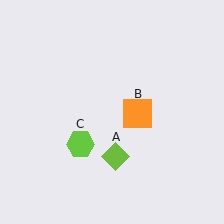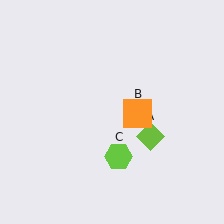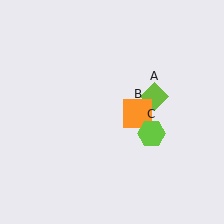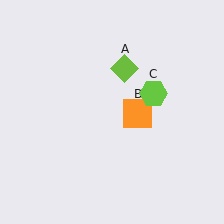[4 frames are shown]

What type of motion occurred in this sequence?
The lime diamond (object A), lime hexagon (object C) rotated counterclockwise around the center of the scene.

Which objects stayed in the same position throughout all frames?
Orange square (object B) remained stationary.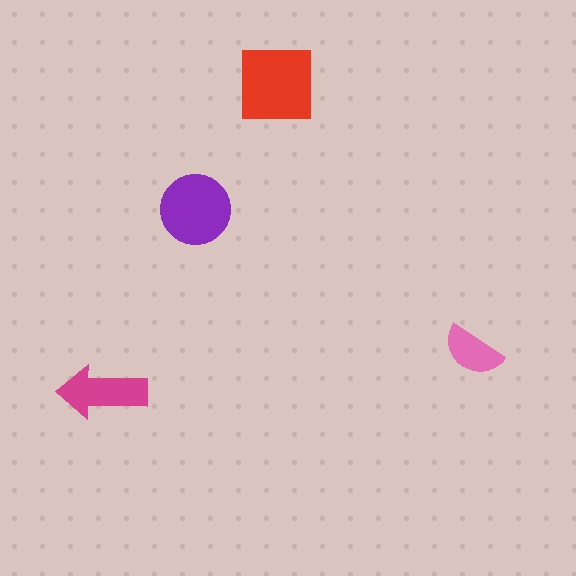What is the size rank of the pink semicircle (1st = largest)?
4th.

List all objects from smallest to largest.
The pink semicircle, the magenta arrow, the purple circle, the red square.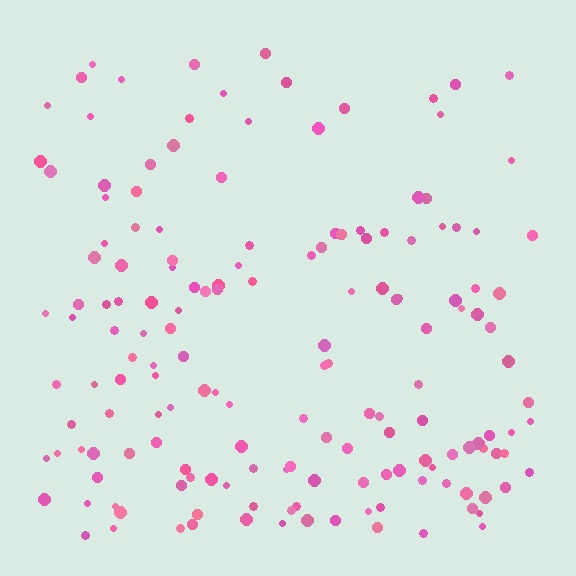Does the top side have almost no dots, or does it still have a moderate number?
Still a moderate number, just noticeably fewer than the bottom.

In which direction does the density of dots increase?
From top to bottom, with the bottom side densest.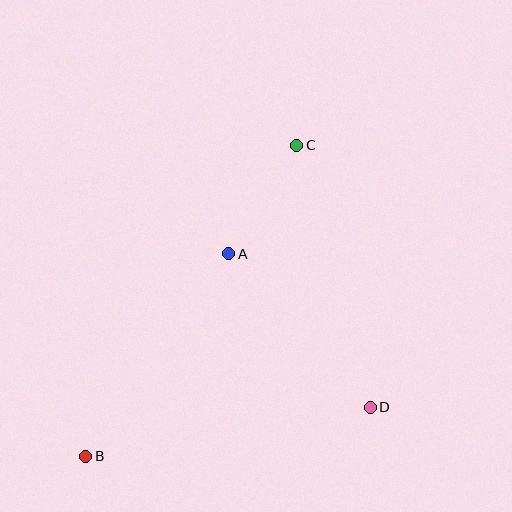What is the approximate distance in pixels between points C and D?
The distance between C and D is approximately 272 pixels.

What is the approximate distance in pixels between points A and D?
The distance between A and D is approximately 209 pixels.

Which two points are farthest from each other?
Points B and C are farthest from each other.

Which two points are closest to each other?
Points A and C are closest to each other.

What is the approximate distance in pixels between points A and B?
The distance between A and B is approximately 248 pixels.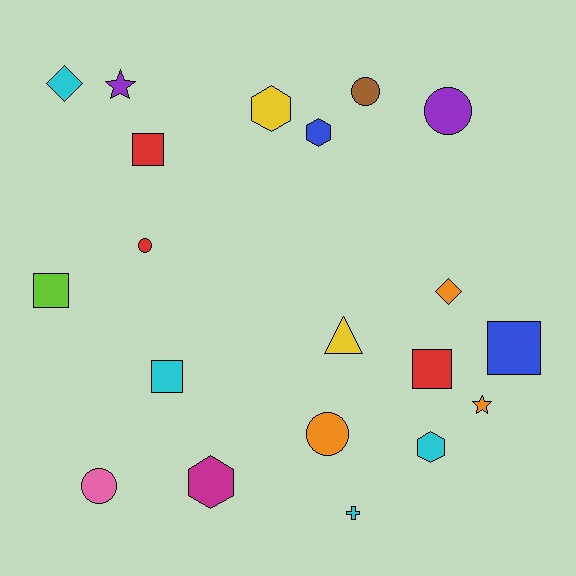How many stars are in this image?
There are 2 stars.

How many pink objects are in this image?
There is 1 pink object.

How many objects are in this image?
There are 20 objects.